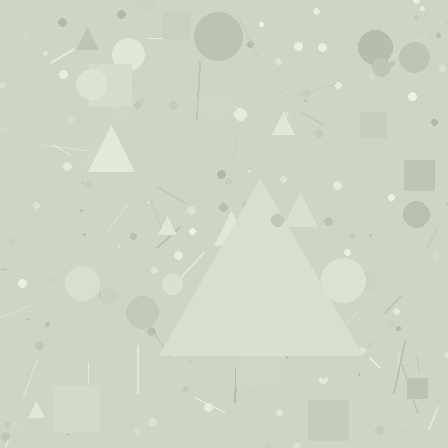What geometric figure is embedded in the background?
A triangle is embedded in the background.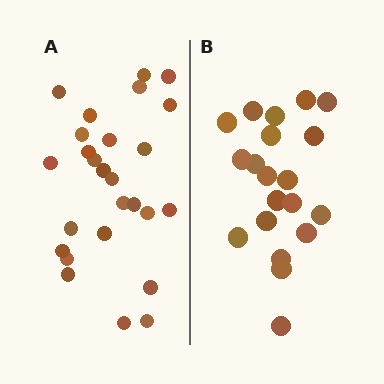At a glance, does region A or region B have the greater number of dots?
Region A (the left region) has more dots.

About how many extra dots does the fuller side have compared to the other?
Region A has about 6 more dots than region B.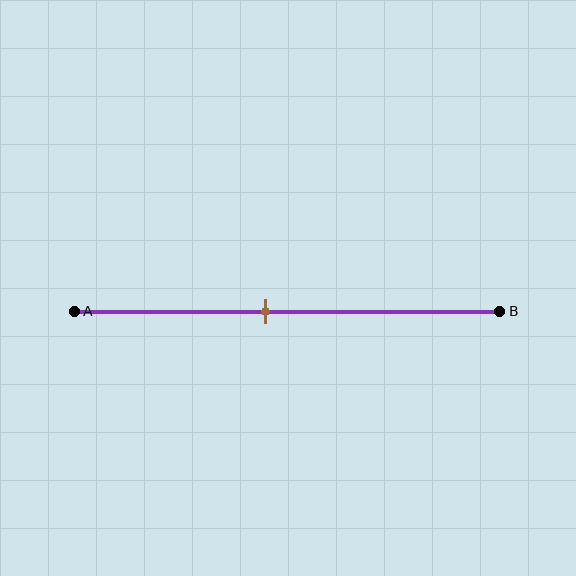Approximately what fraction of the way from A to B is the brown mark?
The brown mark is approximately 45% of the way from A to B.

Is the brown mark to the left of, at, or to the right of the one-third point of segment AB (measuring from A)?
The brown mark is to the right of the one-third point of segment AB.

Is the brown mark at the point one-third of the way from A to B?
No, the mark is at about 45% from A, not at the 33% one-third point.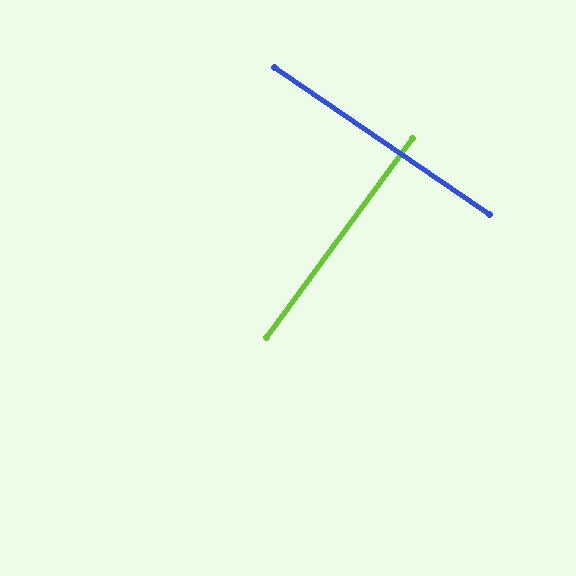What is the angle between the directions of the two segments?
Approximately 88 degrees.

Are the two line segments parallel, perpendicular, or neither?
Perpendicular — they meet at approximately 88°.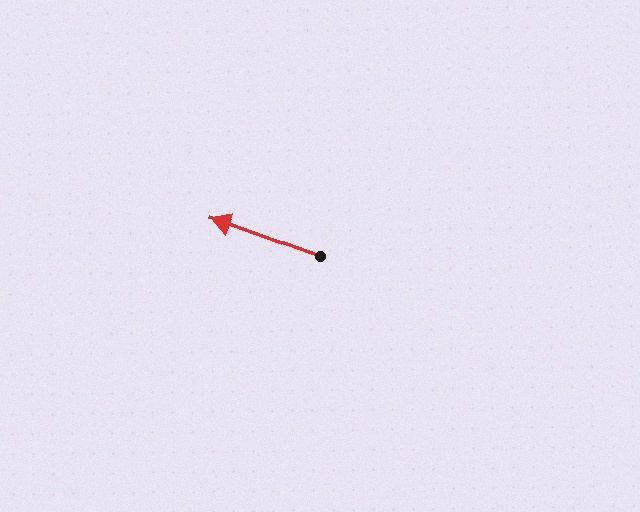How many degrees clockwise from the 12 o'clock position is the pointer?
Approximately 290 degrees.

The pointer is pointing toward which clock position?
Roughly 10 o'clock.